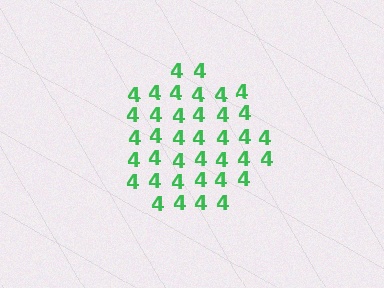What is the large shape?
The large shape is a circle.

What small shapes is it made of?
It is made of small digit 4's.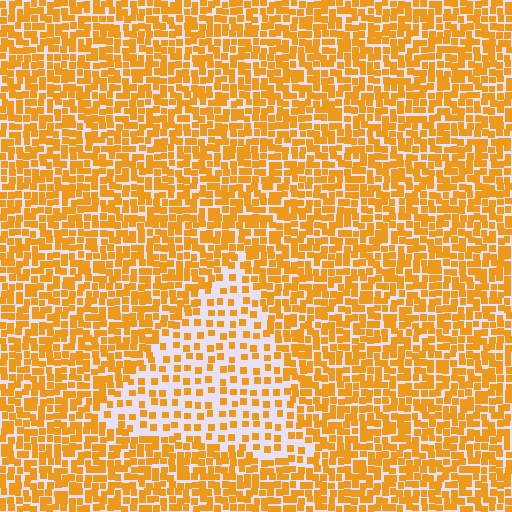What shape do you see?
I see a triangle.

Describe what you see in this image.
The image contains small orange elements arranged at two different densities. A triangle-shaped region is visible where the elements are less densely packed than the surrounding area.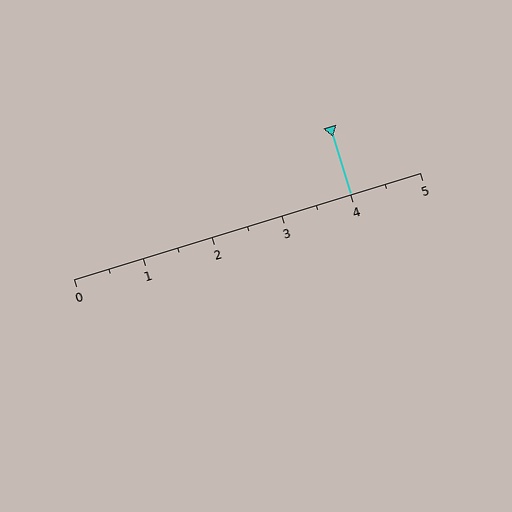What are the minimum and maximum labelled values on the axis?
The axis runs from 0 to 5.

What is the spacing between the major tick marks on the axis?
The major ticks are spaced 1 apart.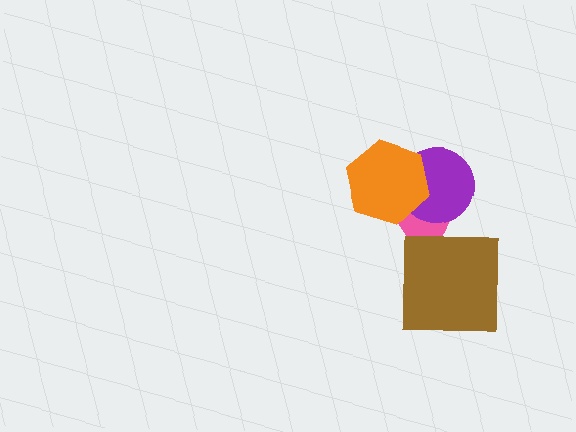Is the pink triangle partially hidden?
Yes, it is partially covered by another shape.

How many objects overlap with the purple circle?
2 objects overlap with the purple circle.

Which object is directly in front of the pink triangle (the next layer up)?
The purple circle is directly in front of the pink triangle.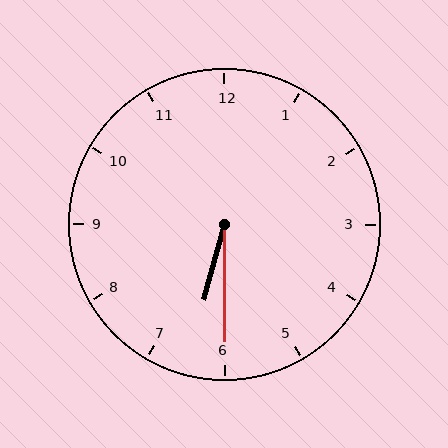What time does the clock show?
6:30.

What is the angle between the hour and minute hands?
Approximately 15 degrees.